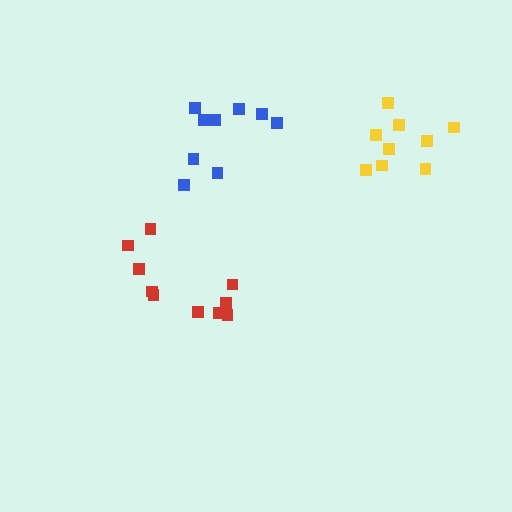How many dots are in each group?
Group 1: 10 dots, Group 2: 9 dots, Group 3: 9 dots (28 total).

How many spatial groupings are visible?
There are 3 spatial groupings.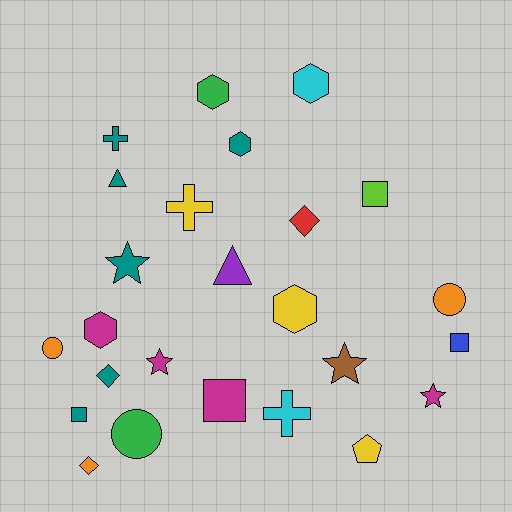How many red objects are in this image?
There is 1 red object.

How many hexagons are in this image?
There are 5 hexagons.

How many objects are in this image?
There are 25 objects.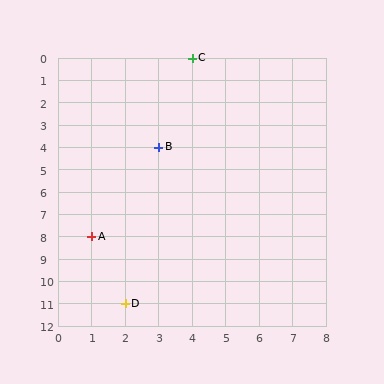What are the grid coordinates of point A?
Point A is at grid coordinates (1, 8).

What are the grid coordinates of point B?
Point B is at grid coordinates (3, 4).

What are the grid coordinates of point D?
Point D is at grid coordinates (2, 11).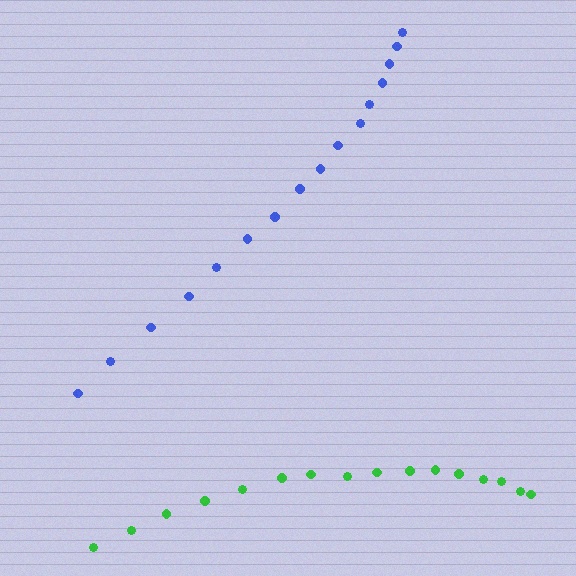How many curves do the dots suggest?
There are 2 distinct paths.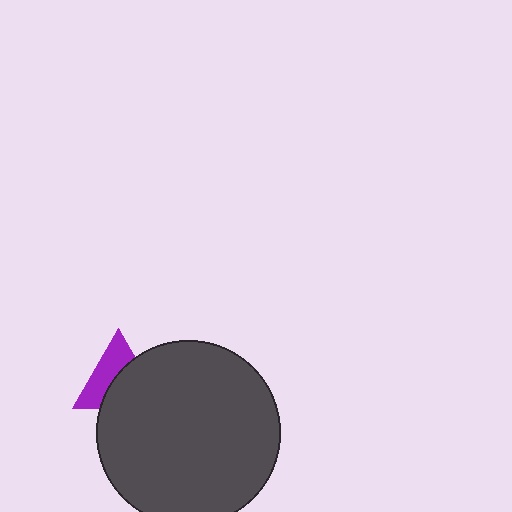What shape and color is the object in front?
The object in front is a dark gray circle.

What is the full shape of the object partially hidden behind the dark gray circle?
The partially hidden object is a purple triangle.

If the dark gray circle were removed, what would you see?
You would see the complete purple triangle.